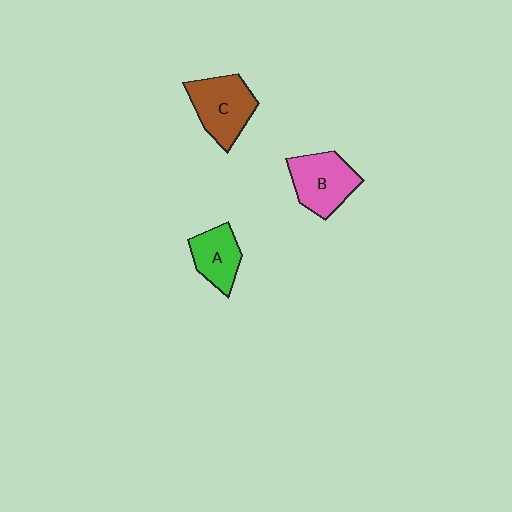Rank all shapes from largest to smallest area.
From largest to smallest: C (brown), B (pink), A (green).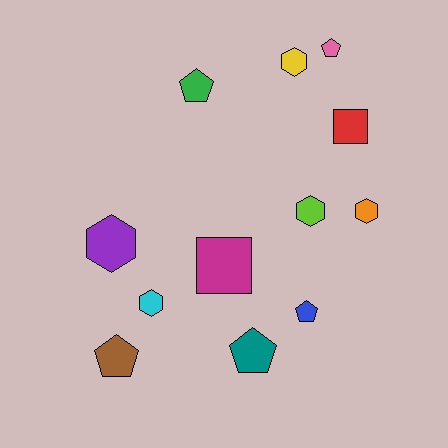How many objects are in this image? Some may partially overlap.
There are 12 objects.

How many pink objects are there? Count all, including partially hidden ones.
There is 1 pink object.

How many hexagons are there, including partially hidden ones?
There are 5 hexagons.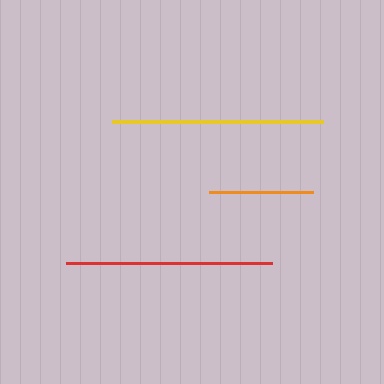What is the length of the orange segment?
The orange segment is approximately 104 pixels long.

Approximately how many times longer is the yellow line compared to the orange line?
The yellow line is approximately 2.0 times the length of the orange line.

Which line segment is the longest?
The yellow line is the longest at approximately 211 pixels.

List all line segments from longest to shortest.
From longest to shortest: yellow, red, orange.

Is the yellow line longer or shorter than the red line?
The yellow line is longer than the red line.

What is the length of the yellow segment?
The yellow segment is approximately 211 pixels long.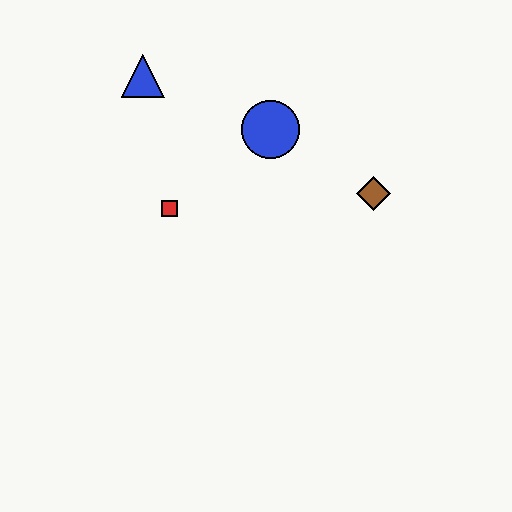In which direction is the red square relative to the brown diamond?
The red square is to the left of the brown diamond.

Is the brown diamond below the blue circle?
Yes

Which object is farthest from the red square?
The brown diamond is farthest from the red square.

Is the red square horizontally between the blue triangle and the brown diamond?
Yes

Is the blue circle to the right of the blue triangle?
Yes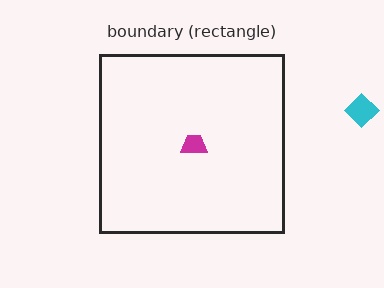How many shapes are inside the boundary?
1 inside, 1 outside.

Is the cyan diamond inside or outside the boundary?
Outside.